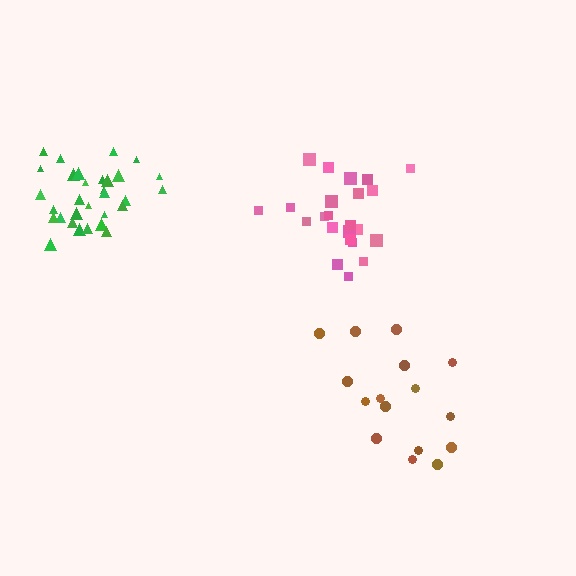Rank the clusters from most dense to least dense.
green, pink, brown.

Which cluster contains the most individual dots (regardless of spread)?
Green (32).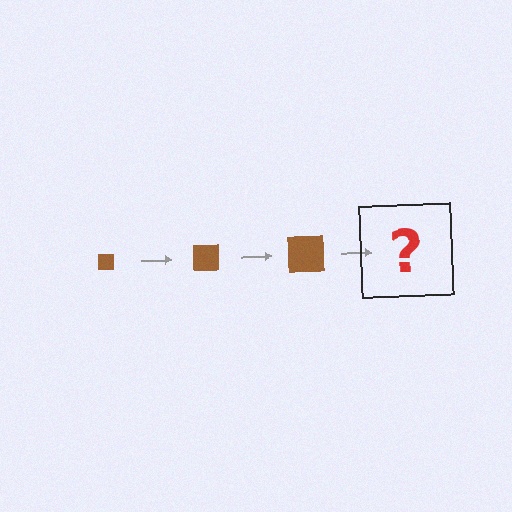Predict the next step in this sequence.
The next step is a brown square, larger than the previous one.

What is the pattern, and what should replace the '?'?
The pattern is that the square gets progressively larger each step. The '?' should be a brown square, larger than the previous one.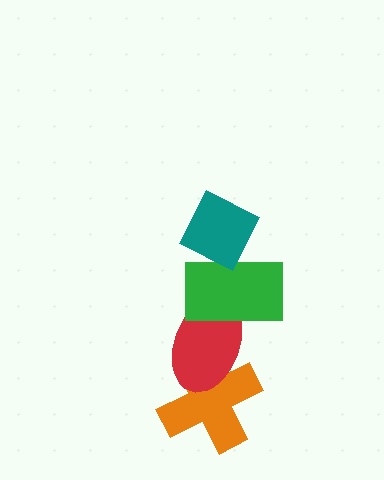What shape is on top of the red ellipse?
The green rectangle is on top of the red ellipse.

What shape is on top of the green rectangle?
The teal diamond is on top of the green rectangle.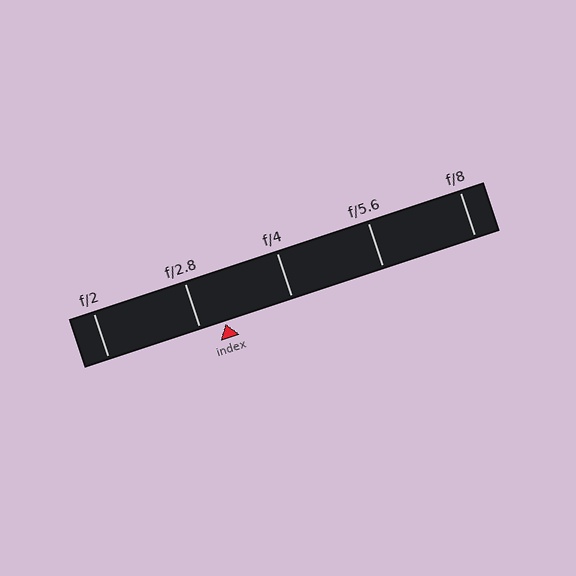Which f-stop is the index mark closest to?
The index mark is closest to f/2.8.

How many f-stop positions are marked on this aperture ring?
There are 5 f-stop positions marked.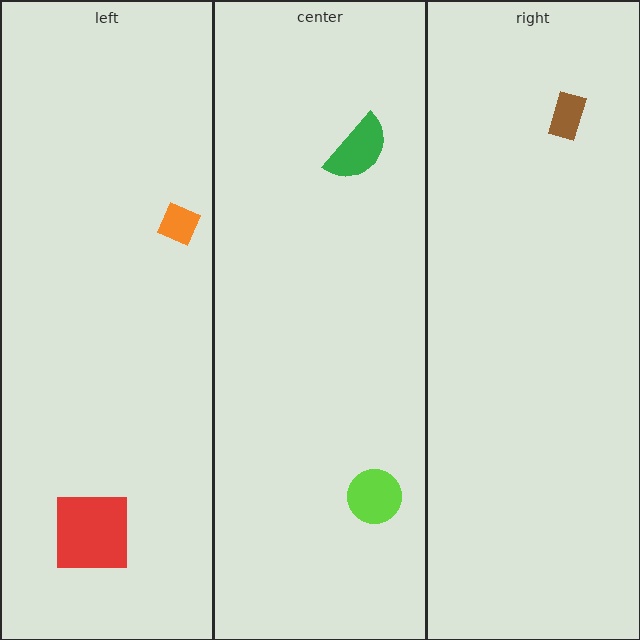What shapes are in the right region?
The brown rectangle.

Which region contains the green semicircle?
The center region.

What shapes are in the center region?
The green semicircle, the lime circle.